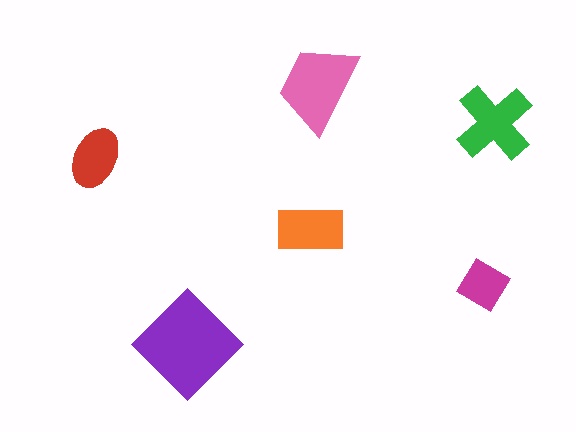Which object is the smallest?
The magenta diamond.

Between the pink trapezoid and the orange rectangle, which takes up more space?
The pink trapezoid.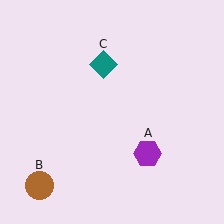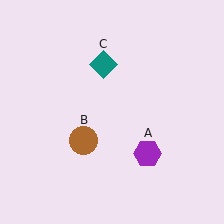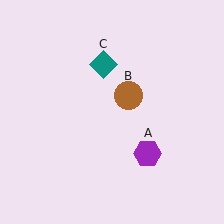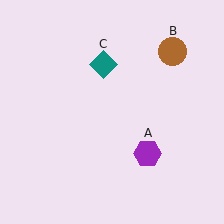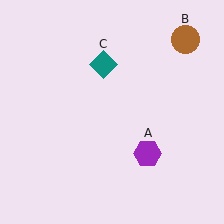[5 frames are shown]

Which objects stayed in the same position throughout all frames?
Purple hexagon (object A) and teal diamond (object C) remained stationary.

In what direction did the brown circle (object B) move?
The brown circle (object B) moved up and to the right.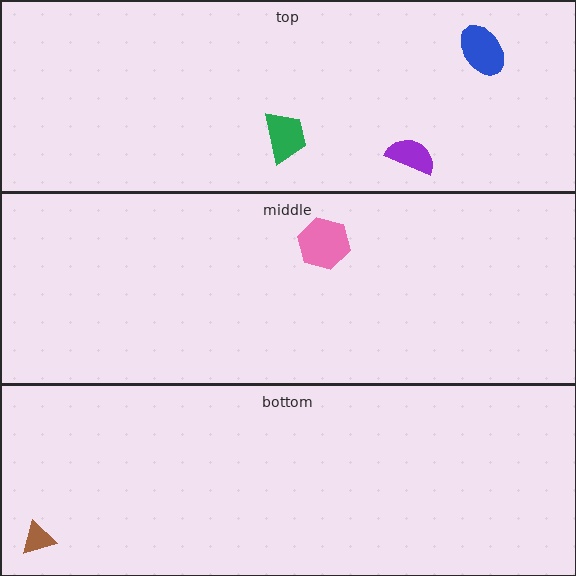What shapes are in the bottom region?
The brown triangle.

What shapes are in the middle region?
The pink hexagon.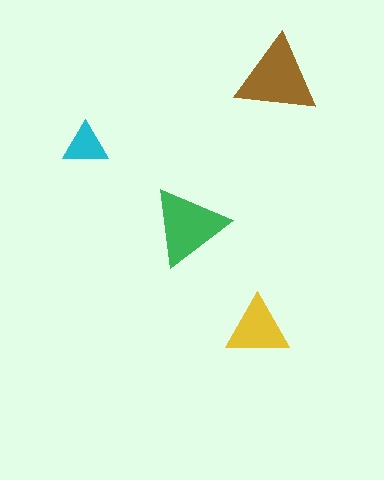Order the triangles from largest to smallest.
the brown one, the green one, the yellow one, the cyan one.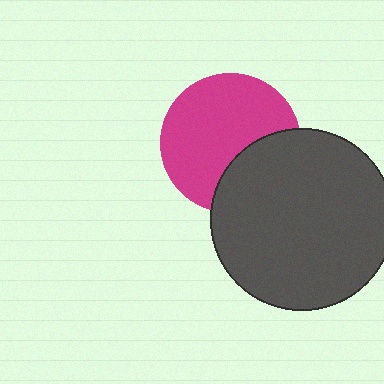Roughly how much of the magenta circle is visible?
Most of it is visible (roughly 69%).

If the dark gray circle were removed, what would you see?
You would see the complete magenta circle.